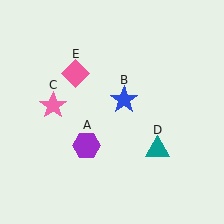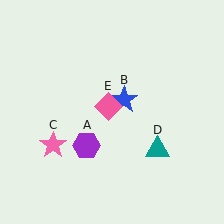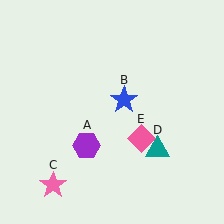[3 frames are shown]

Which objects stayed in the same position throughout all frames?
Purple hexagon (object A) and blue star (object B) and teal triangle (object D) remained stationary.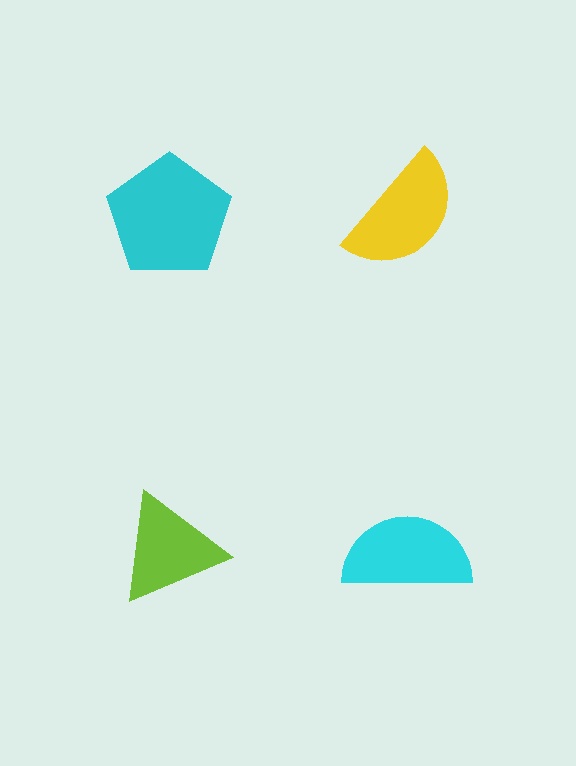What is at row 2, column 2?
A cyan semicircle.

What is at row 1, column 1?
A cyan pentagon.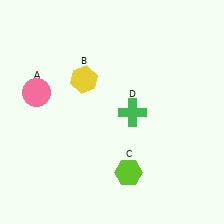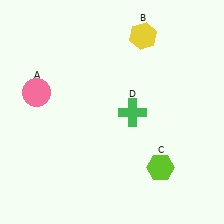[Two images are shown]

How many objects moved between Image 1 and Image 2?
2 objects moved between the two images.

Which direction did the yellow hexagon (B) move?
The yellow hexagon (B) moved right.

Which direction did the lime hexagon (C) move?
The lime hexagon (C) moved right.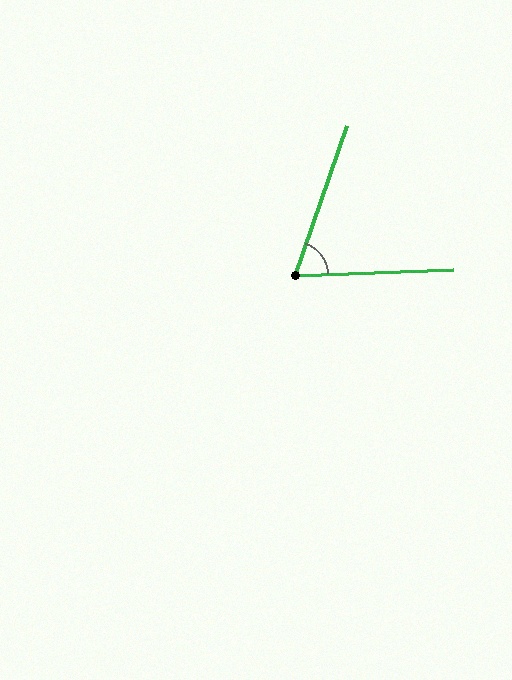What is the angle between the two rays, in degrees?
Approximately 69 degrees.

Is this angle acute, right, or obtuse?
It is acute.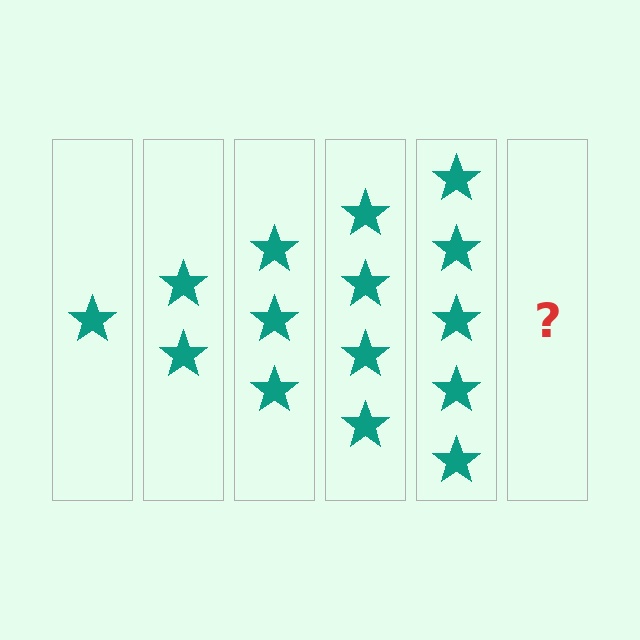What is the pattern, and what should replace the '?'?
The pattern is that each step adds one more star. The '?' should be 6 stars.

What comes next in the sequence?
The next element should be 6 stars.